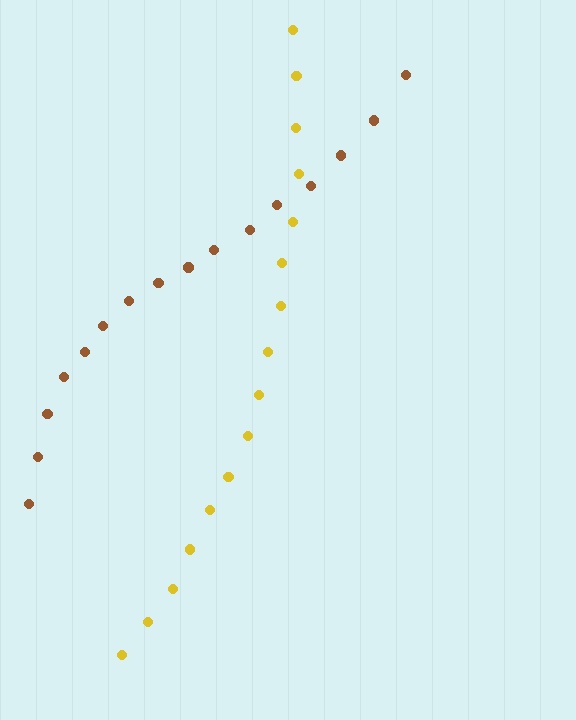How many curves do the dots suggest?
There are 2 distinct paths.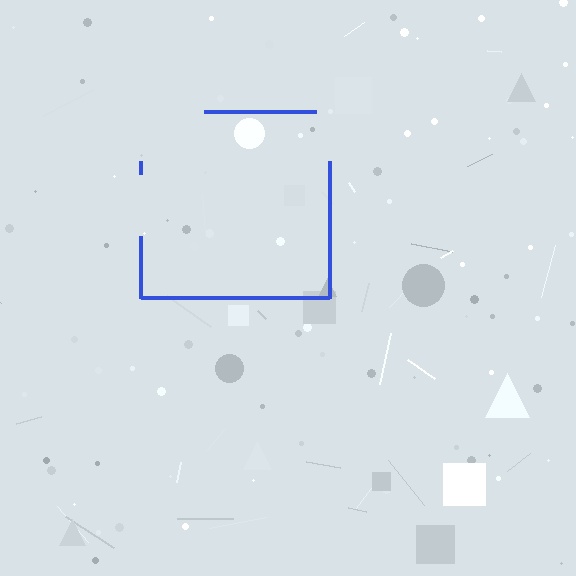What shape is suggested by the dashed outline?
The dashed outline suggests a square.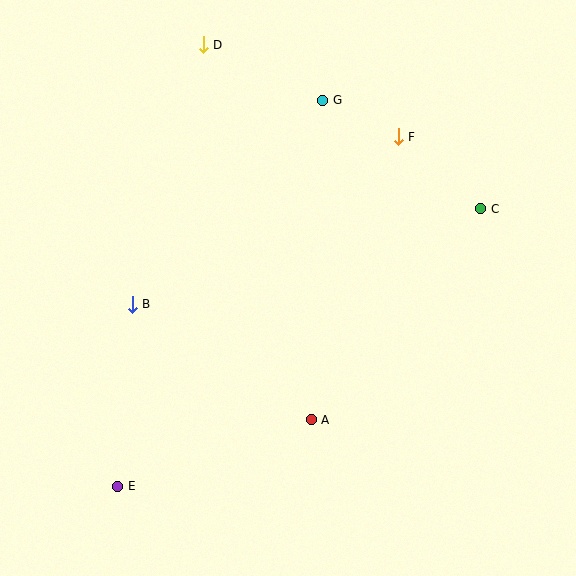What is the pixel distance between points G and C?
The distance between G and C is 192 pixels.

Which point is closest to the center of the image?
Point A at (311, 420) is closest to the center.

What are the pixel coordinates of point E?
Point E is at (118, 486).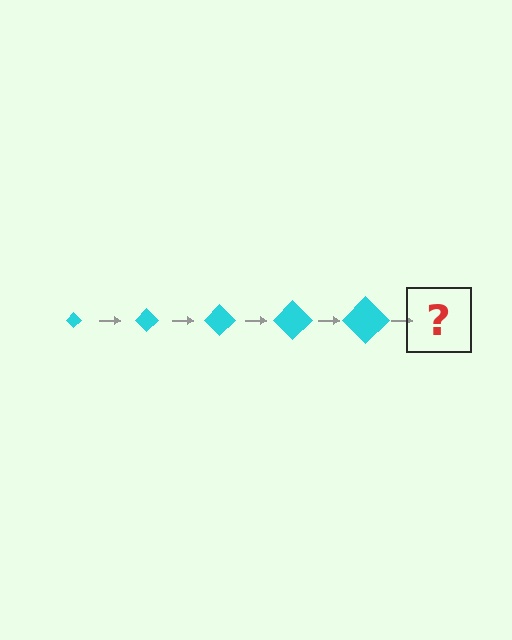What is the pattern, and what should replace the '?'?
The pattern is that the diamond gets progressively larger each step. The '?' should be a cyan diamond, larger than the previous one.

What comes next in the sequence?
The next element should be a cyan diamond, larger than the previous one.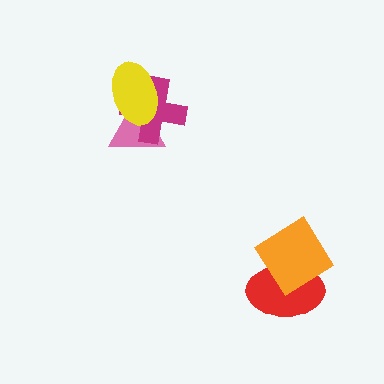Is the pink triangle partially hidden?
Yes, it is partially covered by another shape.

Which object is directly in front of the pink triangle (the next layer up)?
The magenta cross is directly in front of the pink triangle.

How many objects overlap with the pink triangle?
2 objects overlap with the pink triangle.